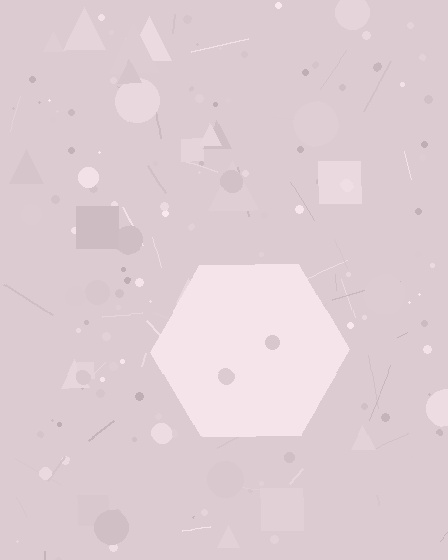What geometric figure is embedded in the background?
A hexagon is embedded in the background.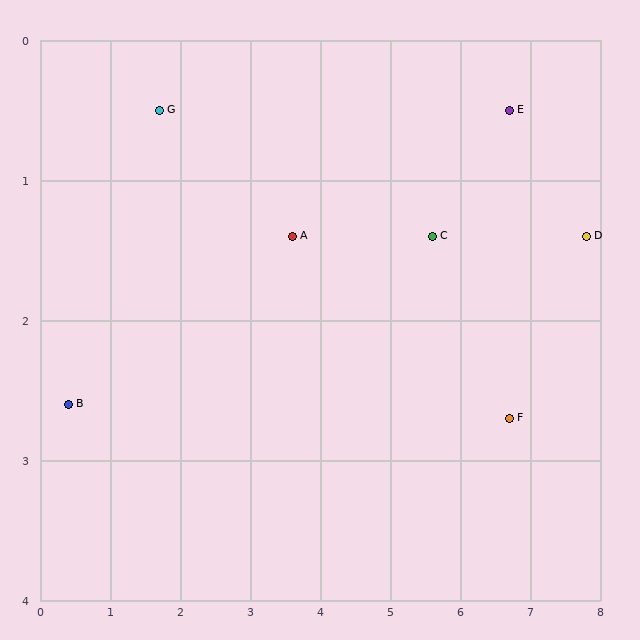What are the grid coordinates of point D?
Point D is at approximately (7.8, 1.4).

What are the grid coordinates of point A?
Point A is at approximately (3.6, 1.4).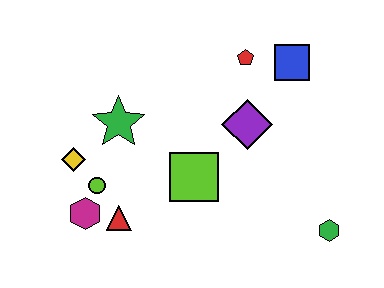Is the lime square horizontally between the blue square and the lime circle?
Yes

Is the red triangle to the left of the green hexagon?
Yes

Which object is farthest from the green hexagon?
The yellow diamond is farthest from the green hexagon.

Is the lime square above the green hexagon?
Yes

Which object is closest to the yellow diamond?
The lime circle is closest to the yellow diamond.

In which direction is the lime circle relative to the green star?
The lime circle is below the green star.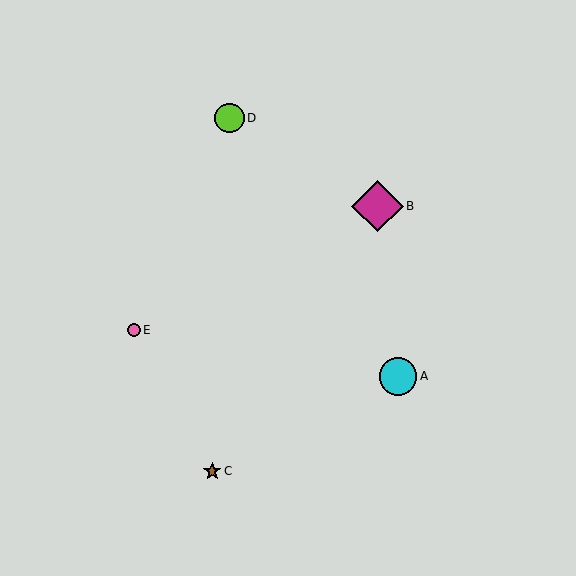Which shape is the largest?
The magenta diamond (labeled B) is the largest.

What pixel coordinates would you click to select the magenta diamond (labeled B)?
Click at (377, 206) to select the magenta diamond B.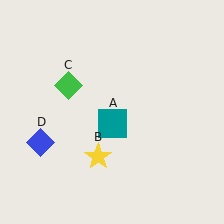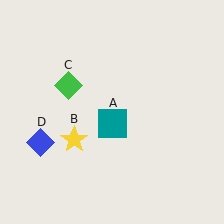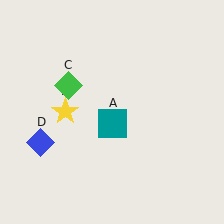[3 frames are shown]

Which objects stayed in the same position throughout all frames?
Teal square (object A) and green diamond (object C) and blue diamond (object D) remained stationary.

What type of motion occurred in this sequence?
The yellow star (object B) rotated clockwise around the center of the scene.